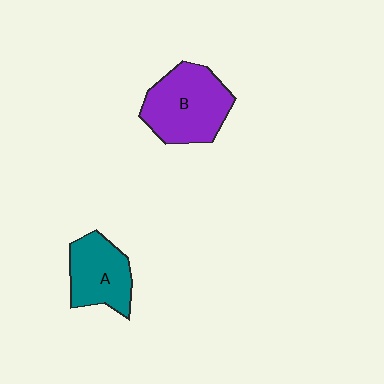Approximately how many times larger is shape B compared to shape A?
Approximately 1.4 times.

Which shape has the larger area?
Shape B (purple).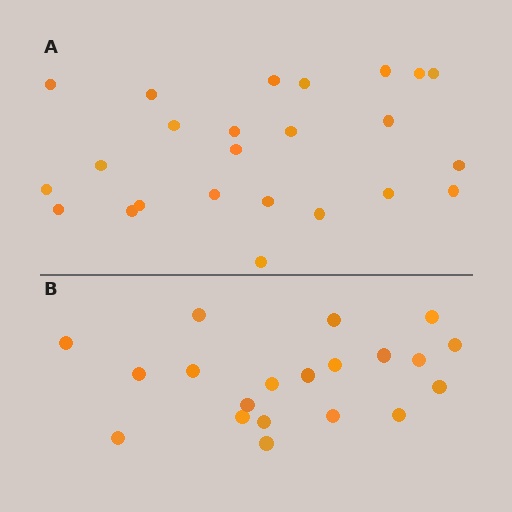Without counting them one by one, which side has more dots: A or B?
Region A (the top region) has more dots.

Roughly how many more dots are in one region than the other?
Region A has about 4 more dots than region B.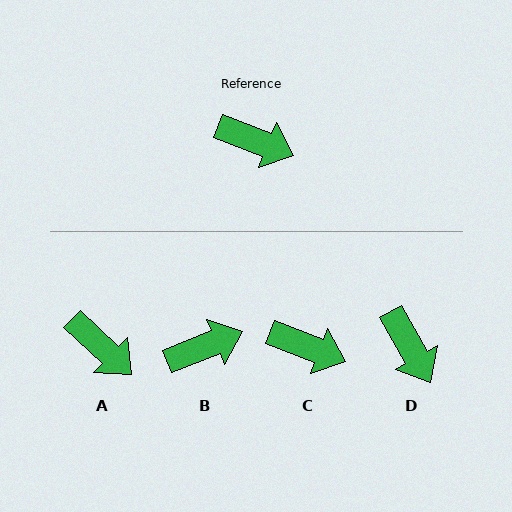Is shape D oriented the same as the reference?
No, it is off by about 39 degrees.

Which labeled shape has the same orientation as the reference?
C.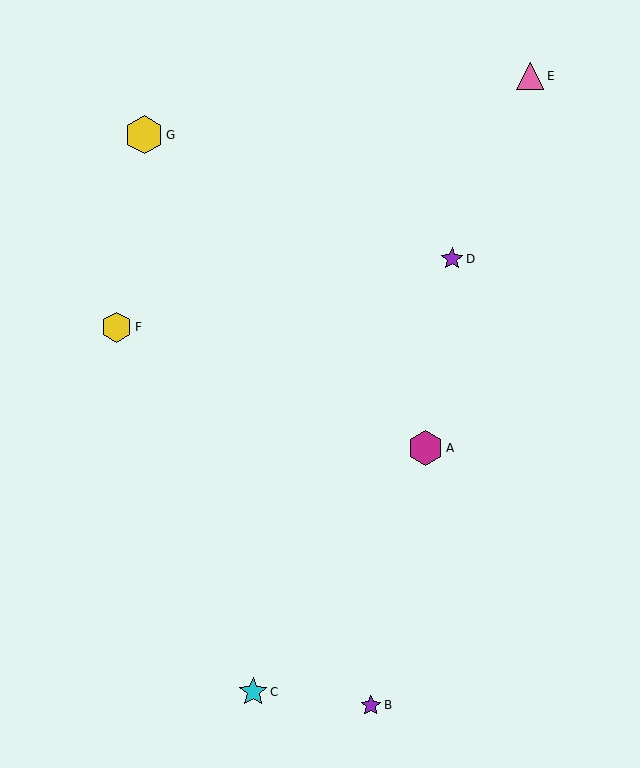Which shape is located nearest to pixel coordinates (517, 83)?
The pink triangle (labeled E) at (530, 76) is nearest to that location.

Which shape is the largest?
The yellow hexagon (labeled G) is the largest.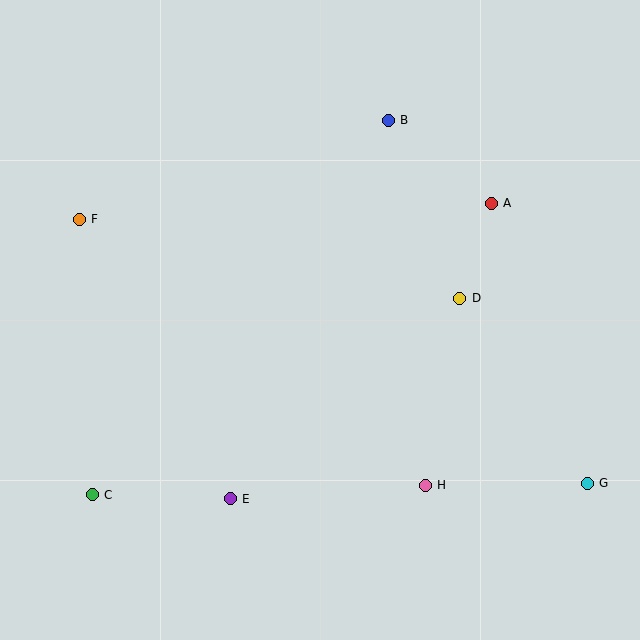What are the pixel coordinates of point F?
Point F is at (79, 219).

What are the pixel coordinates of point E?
Point E is at (230, 499).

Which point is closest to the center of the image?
Point D at (460, 298) is closest to the center.